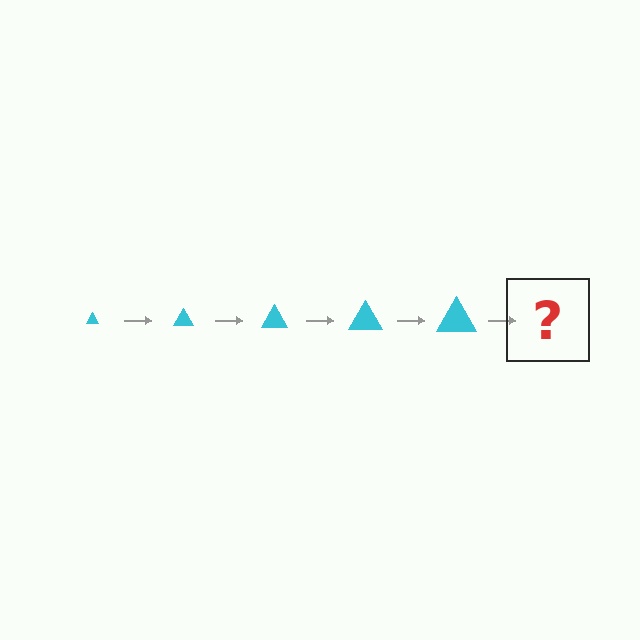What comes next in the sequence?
The next element should be a cyan triangle, larger than the previous one.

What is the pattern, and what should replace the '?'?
The pattern is that the triangle gets progressively larger each step. The '?' should be a cyan triangle, larger than the previous one.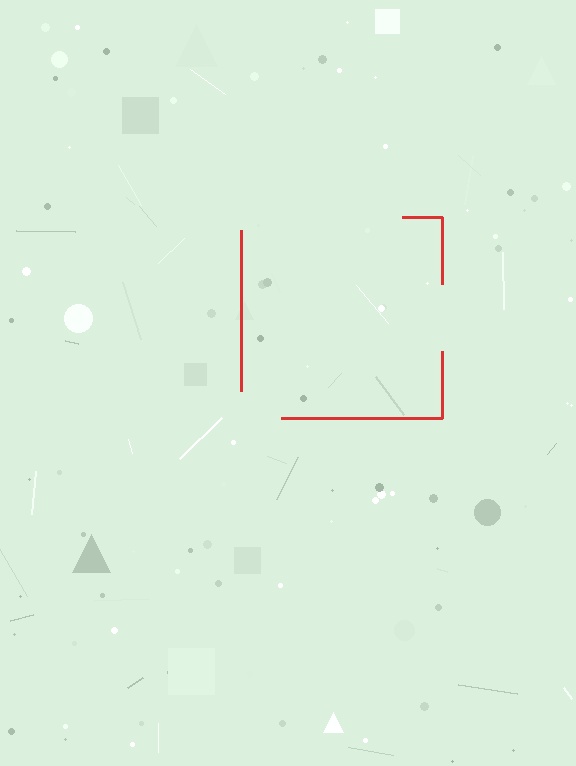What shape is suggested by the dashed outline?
The dashed outline suggests a square.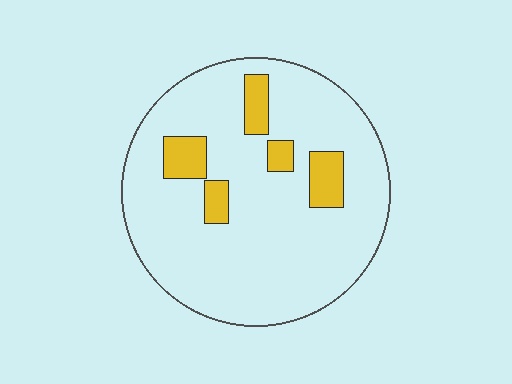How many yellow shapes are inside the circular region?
5.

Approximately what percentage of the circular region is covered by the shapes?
Approximately 15%.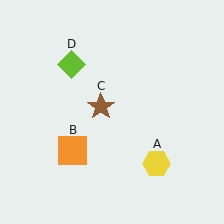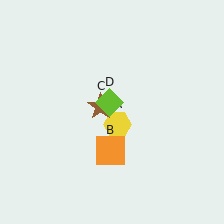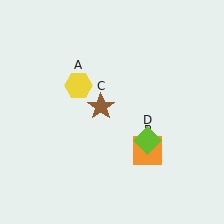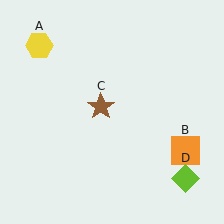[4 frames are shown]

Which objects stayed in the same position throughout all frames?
Brown star (object C) remained stationary.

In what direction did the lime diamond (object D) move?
The lime diamond (object D) moved down and to the right.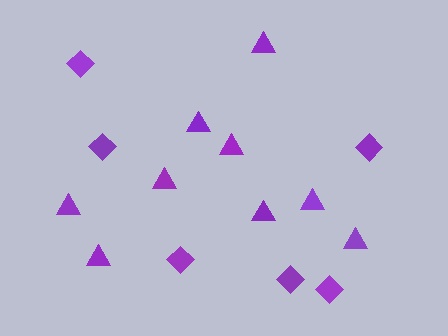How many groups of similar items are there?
There are 2 groups: one group of diamonds (6) and one group of triangles (9).